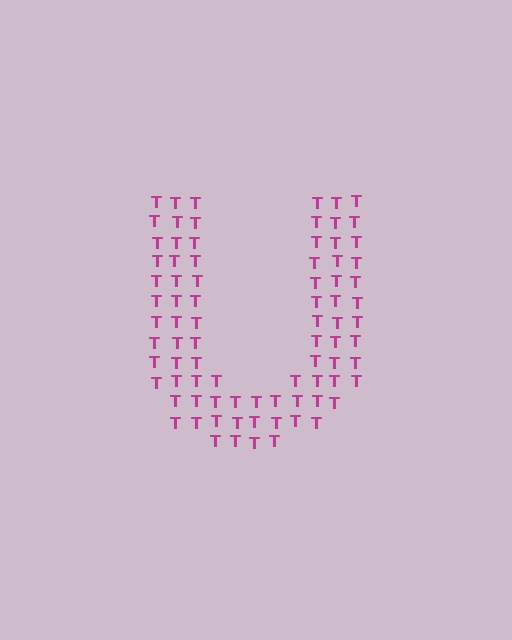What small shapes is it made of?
It is made of small letter T's.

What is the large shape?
The large shape is the letter U.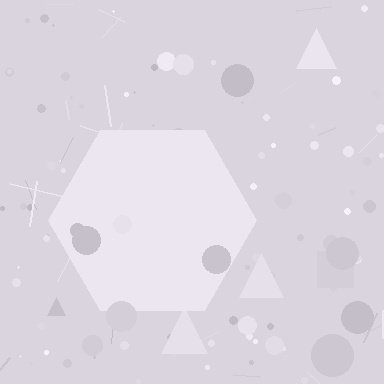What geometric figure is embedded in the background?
A hexagon is embedded in the background.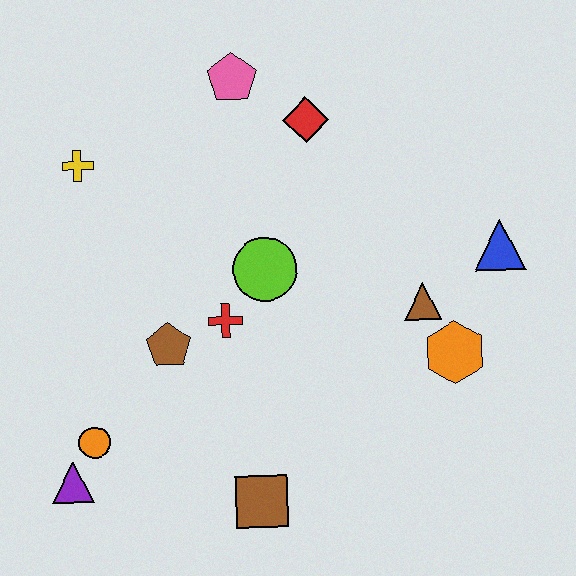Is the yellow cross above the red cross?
Yes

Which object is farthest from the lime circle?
The purple triangle is farthest from the lime circle.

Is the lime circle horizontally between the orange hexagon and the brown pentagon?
Yes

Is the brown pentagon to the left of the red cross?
Yes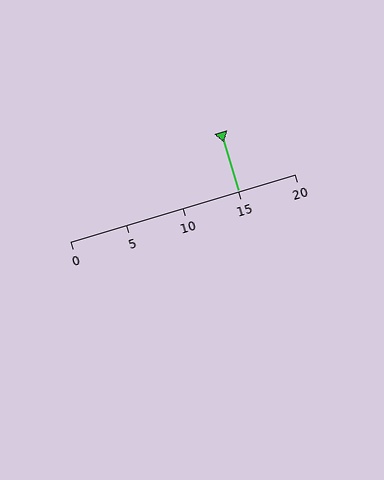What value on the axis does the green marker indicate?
The marker indicates approximately 15.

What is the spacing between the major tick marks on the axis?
The major ticks are spaced 5 apart.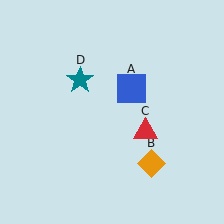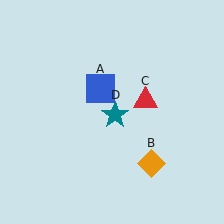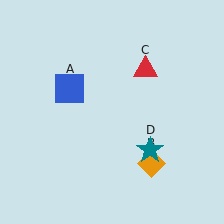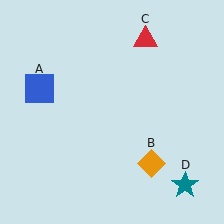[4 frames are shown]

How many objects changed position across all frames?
3 objects changed position: blue square (object A), red triangle (object C), teal star (object D).